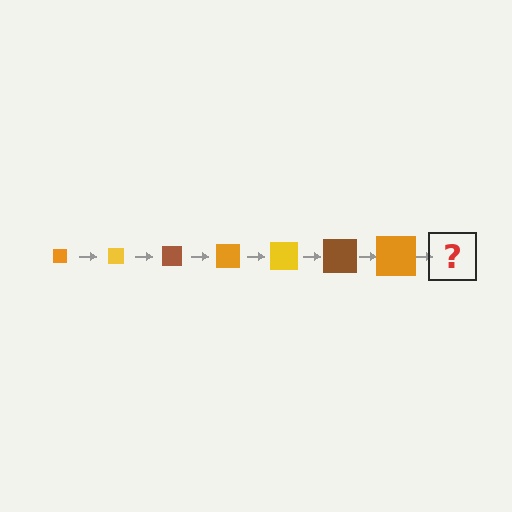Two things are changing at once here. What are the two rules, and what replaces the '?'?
The two rules are that the square grows larger each step and the color cycles through orange, yellow, and brown. The '?' should be a yellow square, larger than the previous one.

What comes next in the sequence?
The next element should be a yellow square, larger than the previous one.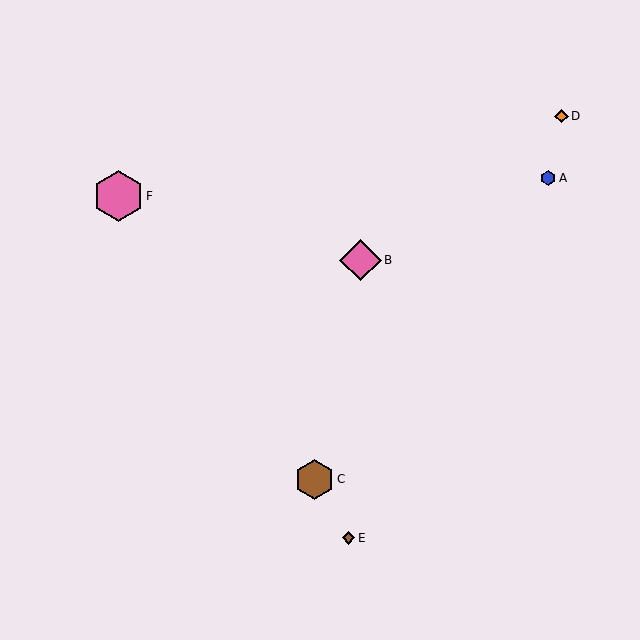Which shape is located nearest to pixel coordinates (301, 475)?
The brown hexagon (labeled C) at (314, 479) is nearest to that location.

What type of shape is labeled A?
Shape A is a blue hexagon.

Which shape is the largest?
The pink hexagon (labeled F) is the largest.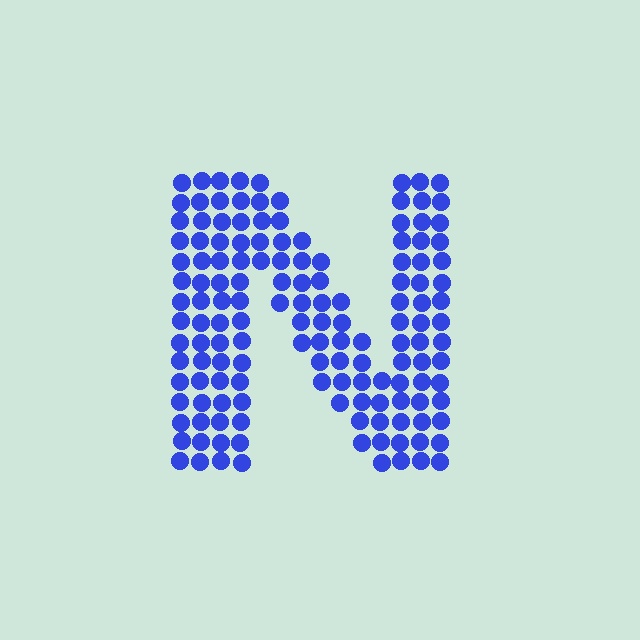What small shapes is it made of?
It is made of small circles.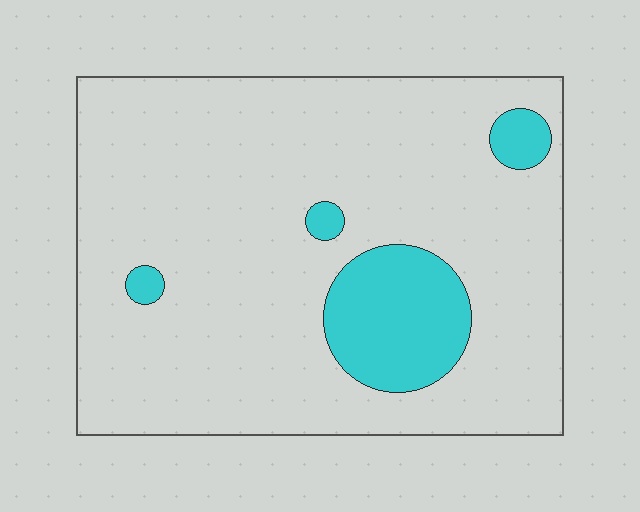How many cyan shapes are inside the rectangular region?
4.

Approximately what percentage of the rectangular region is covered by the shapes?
Approximately 15%.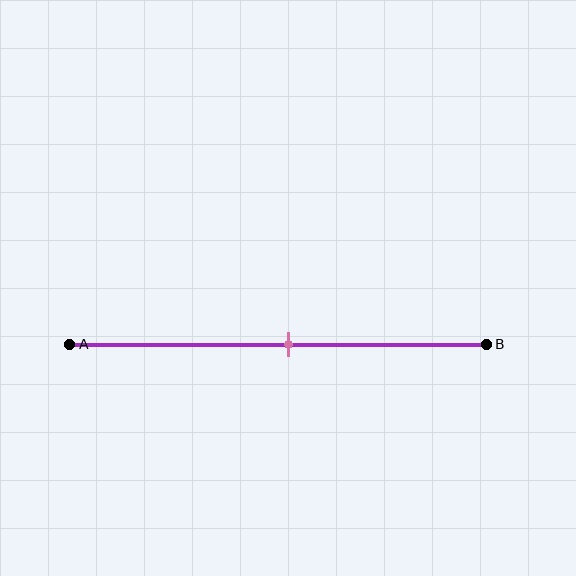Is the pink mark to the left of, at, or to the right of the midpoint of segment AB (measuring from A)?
The pink mark is approximately at the midpoint of segment AB.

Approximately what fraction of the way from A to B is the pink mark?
The pink mark is approximately 55% of the way from A to B.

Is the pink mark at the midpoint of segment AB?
Yes, the mark is approximately at the midpoint.